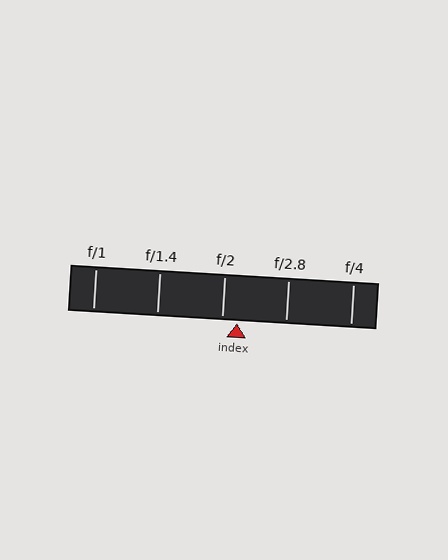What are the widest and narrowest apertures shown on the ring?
The widest aperture shown is f/1 and the narrowest is f/4.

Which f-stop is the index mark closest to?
The index mark is closest to f/2.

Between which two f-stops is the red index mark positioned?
The index mark is between f/2 and f/2.8.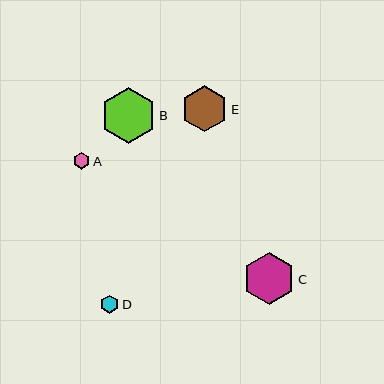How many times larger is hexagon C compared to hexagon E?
Hexagon C is approximately 1.1 times the size of hexagon E.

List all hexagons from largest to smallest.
From largest to smallest: B, C, E, D, A.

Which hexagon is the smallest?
Hexagon A is the smallest with a size of approximately 17 pixels.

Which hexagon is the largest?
Hexagon B is the largest with a size of approximately 56 pixels.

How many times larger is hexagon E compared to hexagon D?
Hexagon E is approximately 2.5 times the size of hexagon D.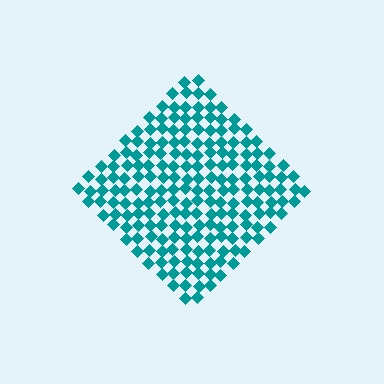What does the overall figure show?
The overall figure shows a diamond.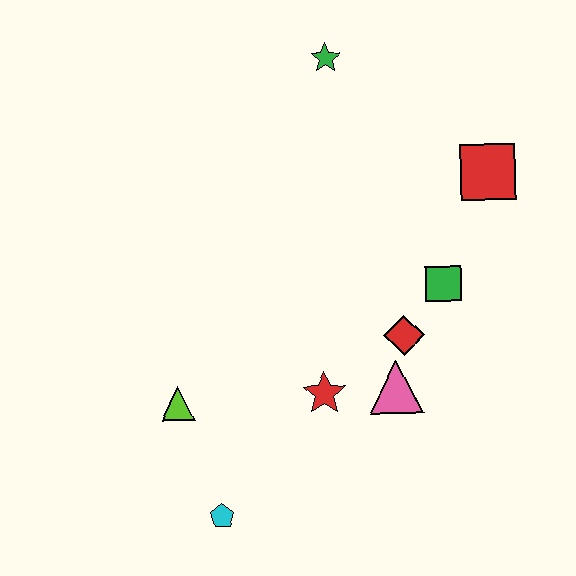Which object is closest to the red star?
The pink triangle is closest to the red star.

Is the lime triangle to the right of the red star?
No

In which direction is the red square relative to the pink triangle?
The red square is above the pink triangle.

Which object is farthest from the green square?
The cyan pentagon is farthest from the green square.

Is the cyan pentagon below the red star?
Yes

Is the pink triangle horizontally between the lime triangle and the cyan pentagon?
No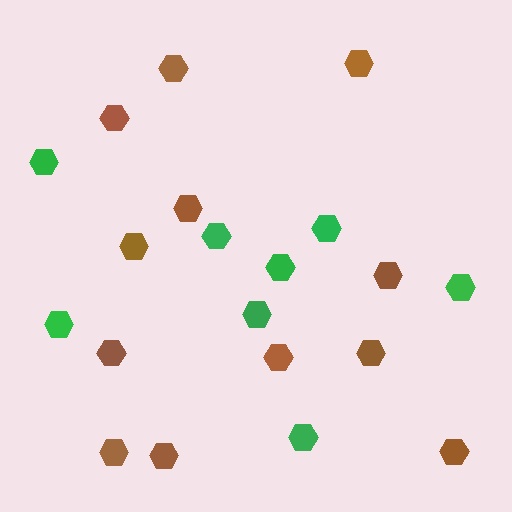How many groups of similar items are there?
There are 2 groups: one group of green hexagons (8) and one group of brown hexagons (12).